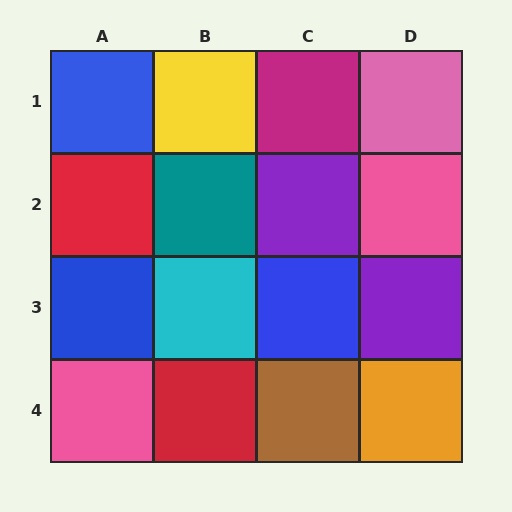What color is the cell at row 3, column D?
Purple.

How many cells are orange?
1 cell is orange.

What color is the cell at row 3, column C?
Blue.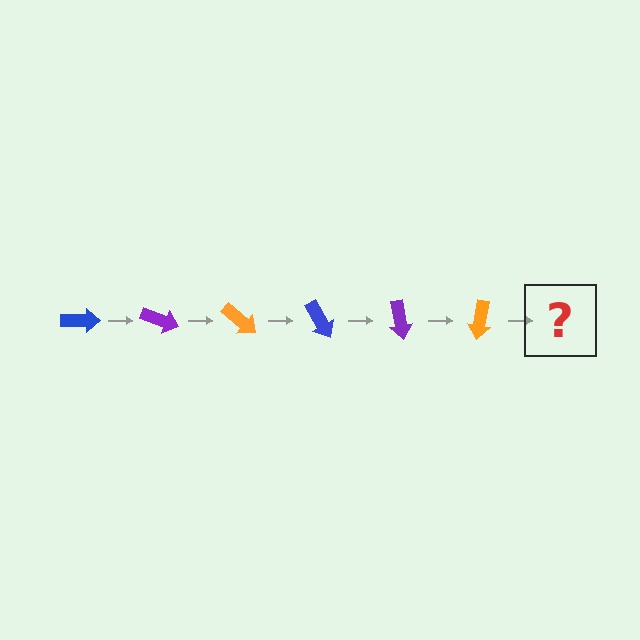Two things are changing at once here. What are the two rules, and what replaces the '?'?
The two rules are that it rotates 20 degrees each step and the color cycles through blue, purple, and orange. The '?' should be a blue arrow, rotated 120 degrees from the start.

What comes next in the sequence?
The next element should be a blue arrow, rotated 120 degrees from the start.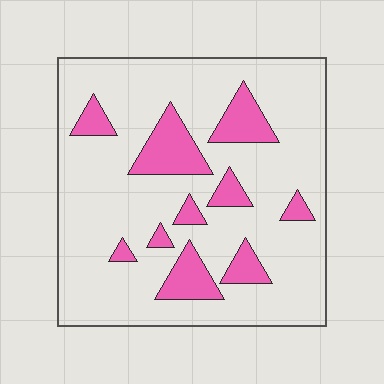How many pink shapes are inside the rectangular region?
10.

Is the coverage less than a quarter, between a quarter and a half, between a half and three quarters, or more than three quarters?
Less than a quarter.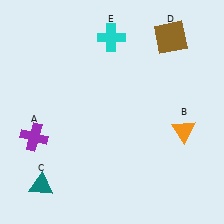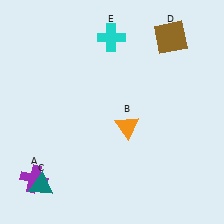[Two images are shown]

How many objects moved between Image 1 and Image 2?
2 objects moved between the two images.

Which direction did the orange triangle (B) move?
The orange triangle (B) moved left.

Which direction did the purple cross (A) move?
The purple cross (A) moved down.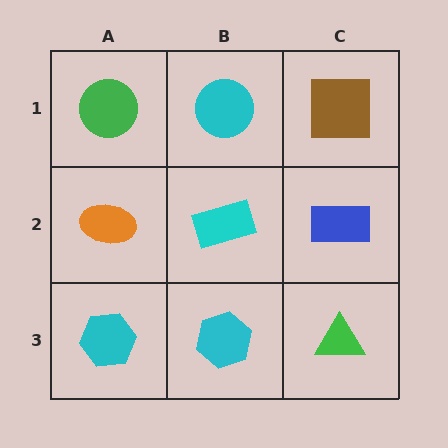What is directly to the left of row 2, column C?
A cyan rectangle.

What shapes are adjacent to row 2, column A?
A green circle (row 1, column A), a cyan hexagon (row 3, column A), a cyan rectangle (row 2, column B).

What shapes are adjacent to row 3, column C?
A blue rectangle (row 2, column C), a cyan hexagon (row 3, column B).